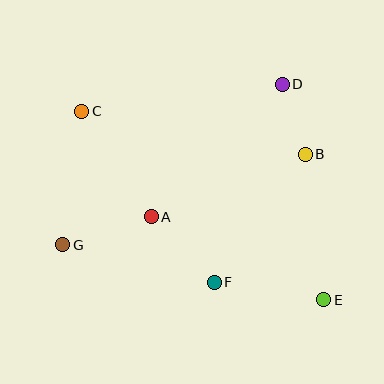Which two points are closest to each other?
Points B and D are closest to each other.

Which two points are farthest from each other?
Points C and E are farthest from each other.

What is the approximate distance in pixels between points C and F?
The distance between C and F is approximately 216 pixels.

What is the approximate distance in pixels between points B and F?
The distance between B and F is approximately 157 pixels.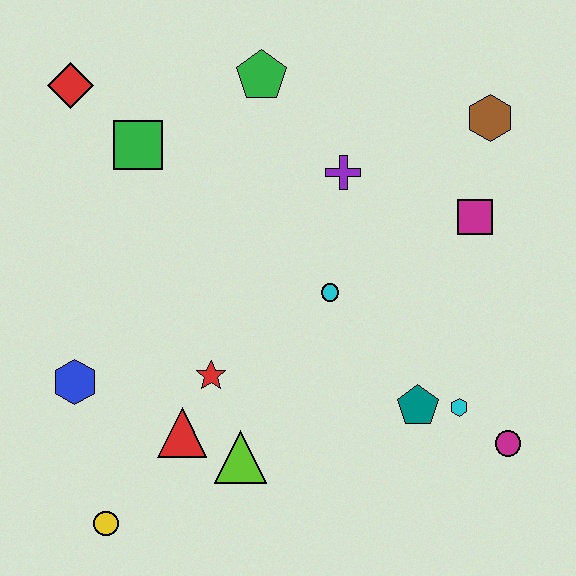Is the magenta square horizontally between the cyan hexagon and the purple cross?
No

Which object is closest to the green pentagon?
The purple cross is closest to the green pentagon.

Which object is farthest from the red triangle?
The brown hexagon is farthest from the red triangle.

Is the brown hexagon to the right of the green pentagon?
Yes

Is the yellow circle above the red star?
No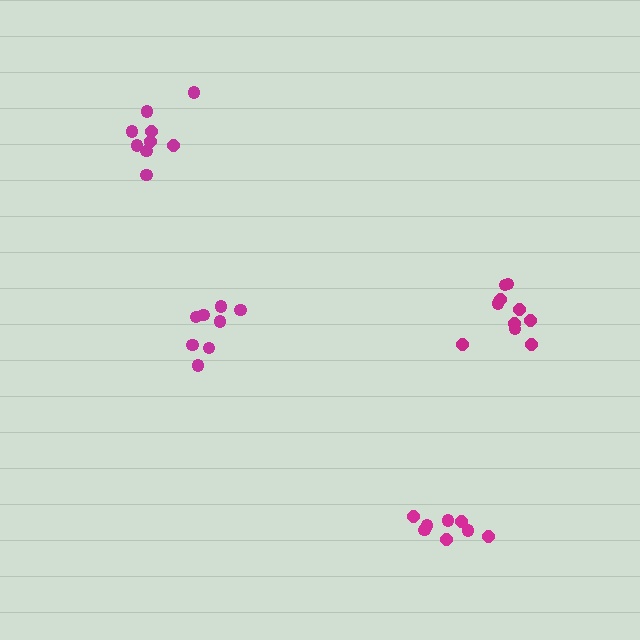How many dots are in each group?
Group 1: 9 dots, Group 2: 10 dots, Group 3: 8 dots, Group 4: 8 dots (35 total).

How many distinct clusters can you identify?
There are 4 distinct clusters.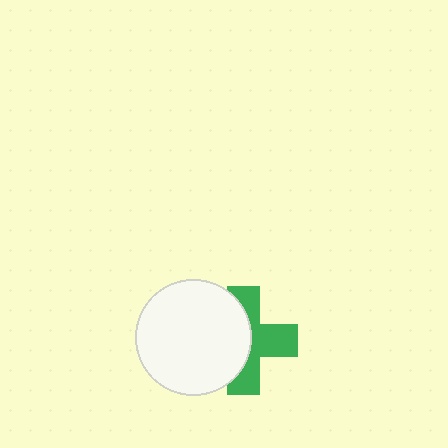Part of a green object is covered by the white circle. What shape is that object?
It is a cross.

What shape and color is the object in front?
The object in front is a white circle.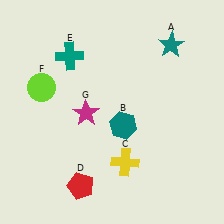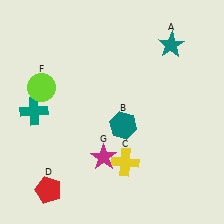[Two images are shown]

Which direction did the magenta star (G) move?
The magenta star (G) moved down.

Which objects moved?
The objects that moved are: the red pentagon (D), the teal cross (E), the magenta star (G).